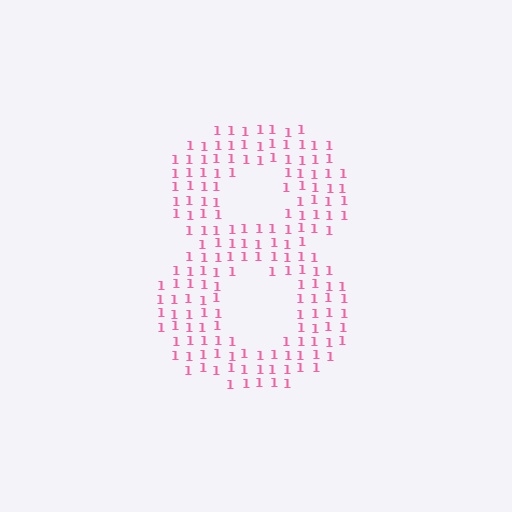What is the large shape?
The large shape is the digit 8.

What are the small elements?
The small elements are digit 1's.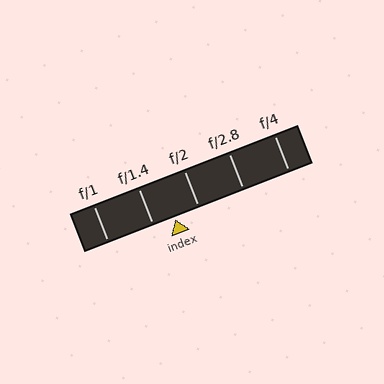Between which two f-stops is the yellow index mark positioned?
The index mark is between f/1.4 and f/2.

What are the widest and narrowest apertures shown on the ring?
The widest aperture shown is f/1 and the narrowest is f/4.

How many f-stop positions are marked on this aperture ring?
There are 5 f-stop positions marked.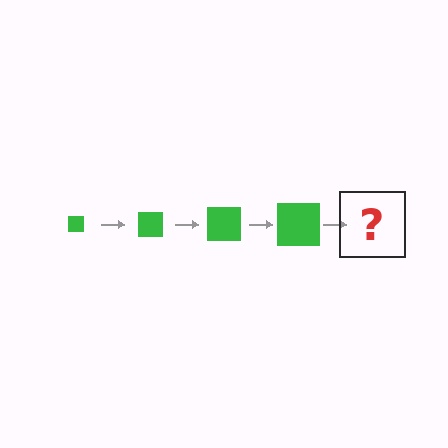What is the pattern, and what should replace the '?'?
The pattern is that the square gets progressively larger each step. The '?' should be a green square, larger than the previous one.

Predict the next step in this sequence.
The next step is a green square, larger than the previous one.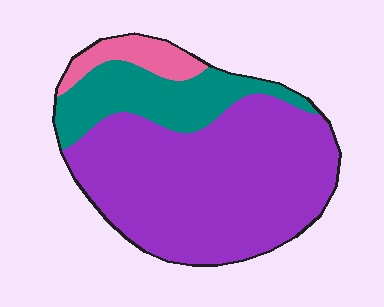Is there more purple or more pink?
Purple.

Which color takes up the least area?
Pink, at roughly 10%.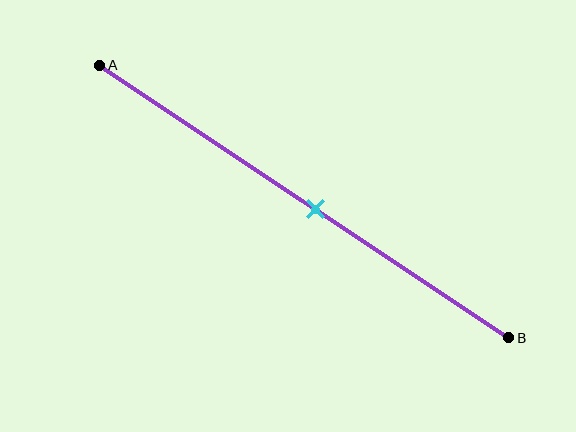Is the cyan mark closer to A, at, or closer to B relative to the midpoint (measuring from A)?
The cyan mark is approximately at the midpoint of segment AB.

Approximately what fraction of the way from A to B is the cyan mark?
The cyan mark is approximately 55% of the way from A to B.